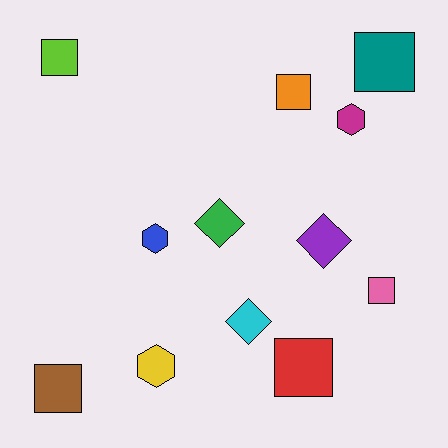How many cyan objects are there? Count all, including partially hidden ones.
There is 1 cyan object.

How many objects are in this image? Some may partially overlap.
There are 12 objects.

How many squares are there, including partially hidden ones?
There are 6 squares.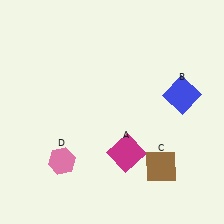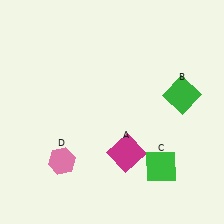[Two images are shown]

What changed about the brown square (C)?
In Image 1, C is brown. In Image 2, it changed to green.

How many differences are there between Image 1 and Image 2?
There are 2 differences between the two images.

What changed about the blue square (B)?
In Image 1, B is blue. In Image 2, it changed to green.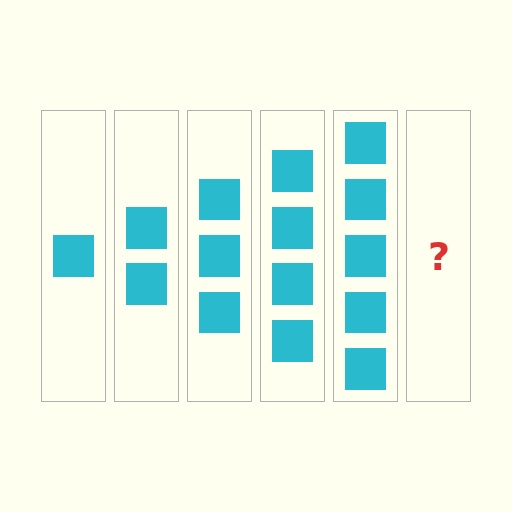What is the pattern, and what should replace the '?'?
The pattern is that each step adds one more square. The '?' should be 6 squares.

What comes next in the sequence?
The next element should be 6 squares.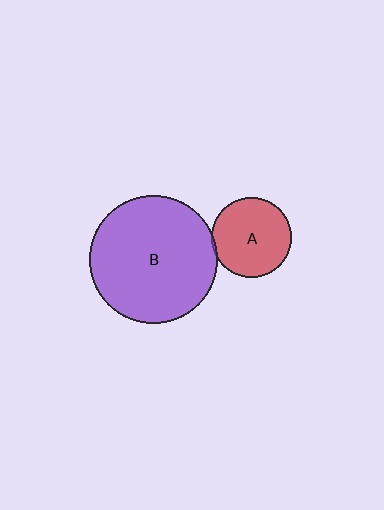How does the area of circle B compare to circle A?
Approximately 2.5 times.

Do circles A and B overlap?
Yes.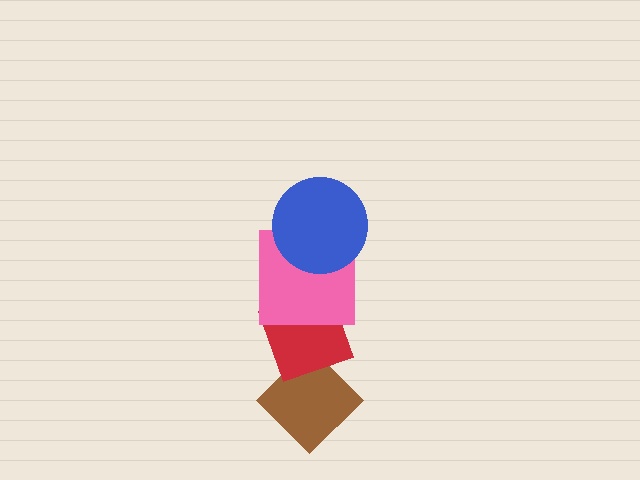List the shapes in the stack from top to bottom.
From top to bottom: the blue circle, the pink square, the red diamond, the brown diamond.